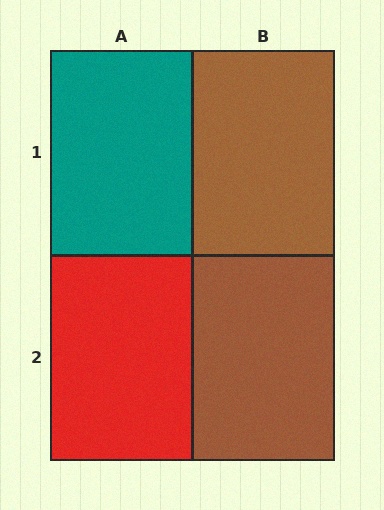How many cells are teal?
1 cell is teal.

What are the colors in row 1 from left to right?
Teal, brown.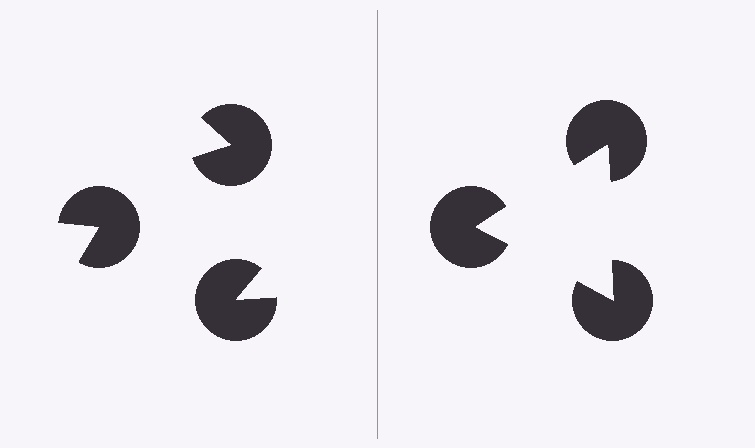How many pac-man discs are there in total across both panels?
6 — 3 on each side.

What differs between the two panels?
The pac-man discs are positioned identically on both sides; only the wedge orientations differ. On the right they align to a triangle; on the left they are misaligned.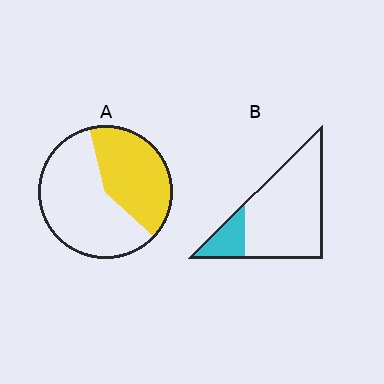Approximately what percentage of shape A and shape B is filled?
A is approximately 40% and B is approximately 20%.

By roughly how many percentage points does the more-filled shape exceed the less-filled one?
By roughly 25 percentage points (A over B).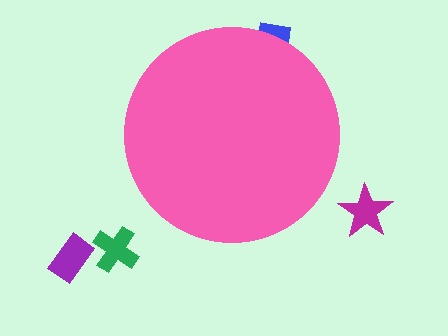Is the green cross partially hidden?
No, the green cross is fully visible.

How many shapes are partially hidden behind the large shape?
1 shape is partially hidden.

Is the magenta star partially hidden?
No, the magenta star is fully visible.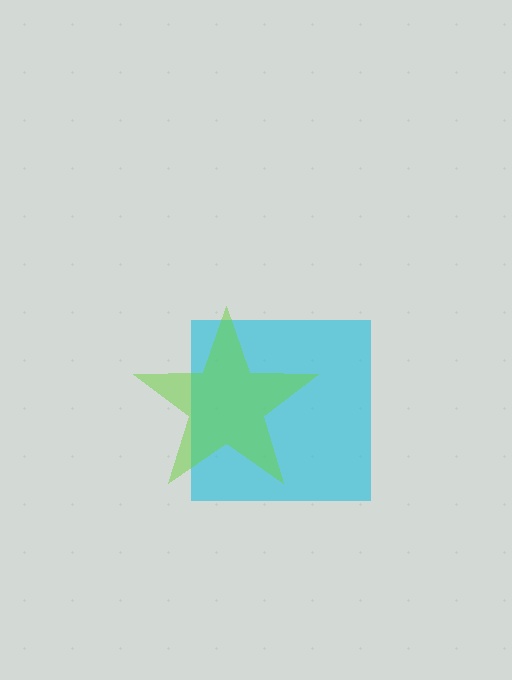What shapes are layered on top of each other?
The layered shapes are: a cyan square, a lime star.